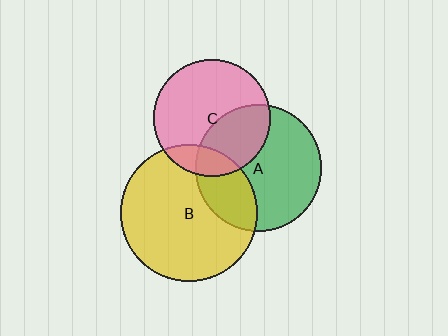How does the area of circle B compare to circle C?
Approximately 1.4 times.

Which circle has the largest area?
Circle B (yellow).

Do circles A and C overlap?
Yes.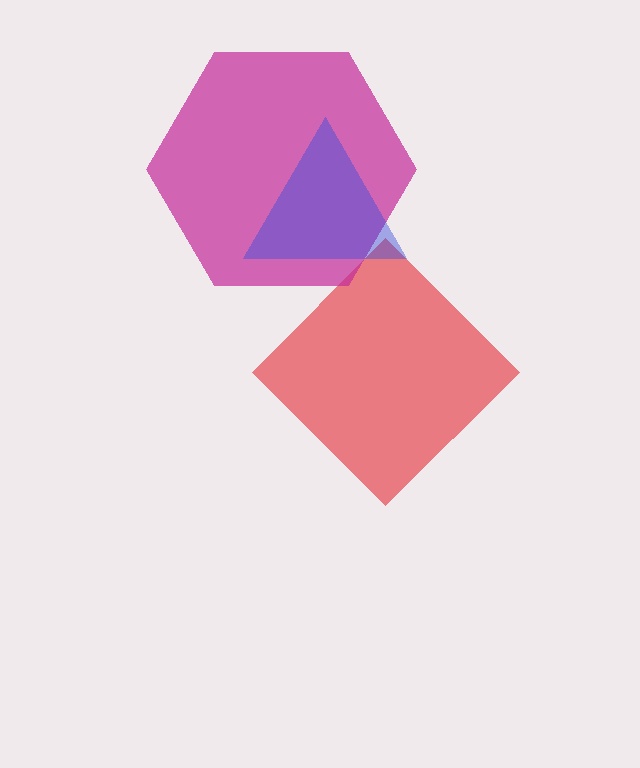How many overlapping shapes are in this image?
There are 3 overlapping shapes in the image.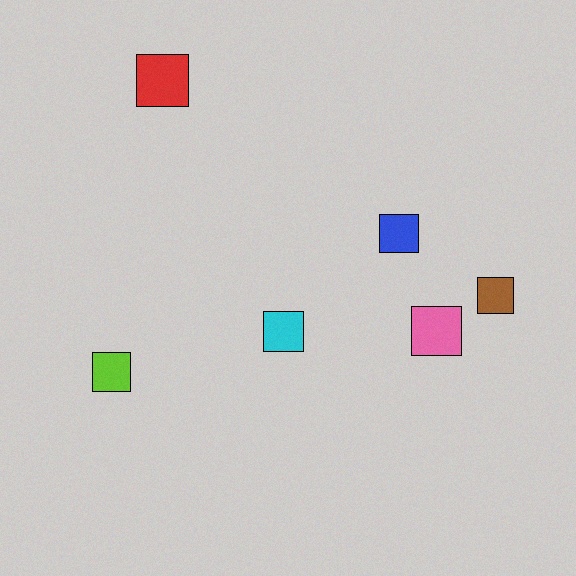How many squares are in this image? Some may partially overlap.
There are 6 squares.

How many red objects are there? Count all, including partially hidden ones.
There is 1 red object.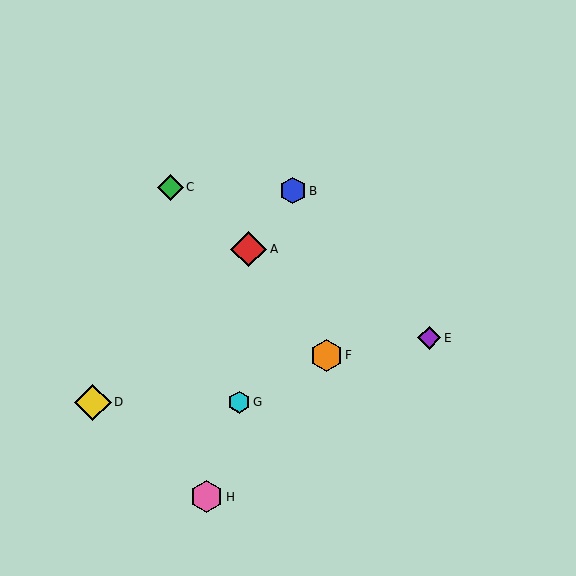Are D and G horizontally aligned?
Yes, both are at y≈402.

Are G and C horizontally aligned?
No, G is at y≈402 and C is at y≈187.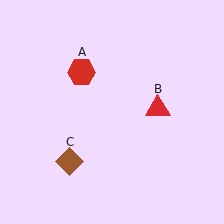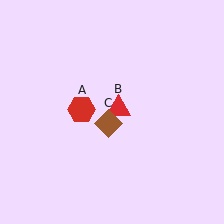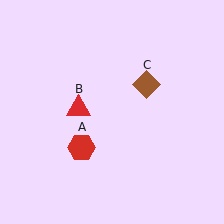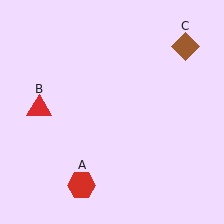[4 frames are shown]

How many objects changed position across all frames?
3 objects changed position: red hexagon (object A), red triangle (object B), brown diamond (object C).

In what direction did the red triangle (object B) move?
The red triangle (object B) moved left.